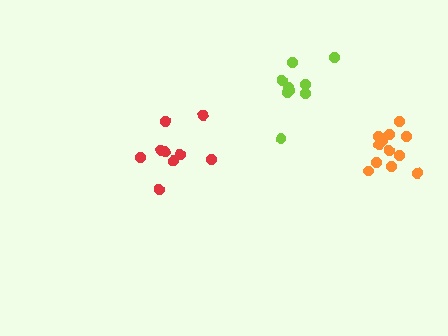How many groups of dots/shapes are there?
There are 3 groups.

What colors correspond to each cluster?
The clusters are colored: lime, red, orange.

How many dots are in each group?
Group 1: 9 dots, Group 2: 9 dots, Group 3: 12 dots (30 total).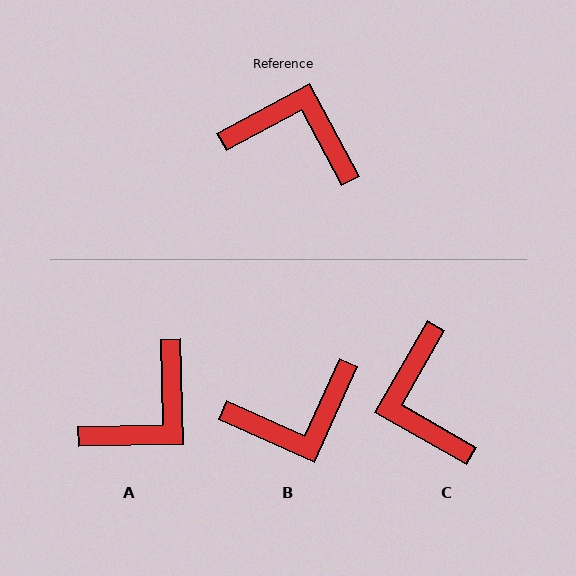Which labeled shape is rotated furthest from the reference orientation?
B, about 142 degrees away.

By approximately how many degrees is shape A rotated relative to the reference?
Approximately 117 degrees clockwise.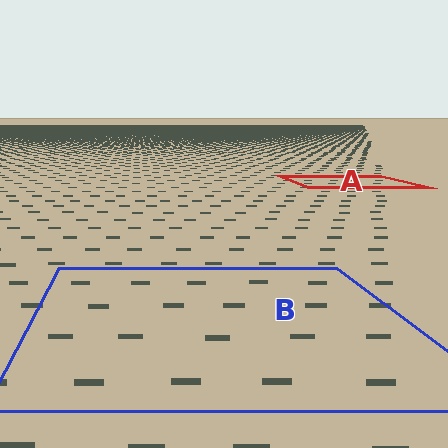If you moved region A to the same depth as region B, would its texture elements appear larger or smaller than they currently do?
They would appear larger. At a closer depth, the same texture elements are projected at a bigger on-screen size.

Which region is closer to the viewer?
Region B is closer. The texture elements there are larger and more spread out.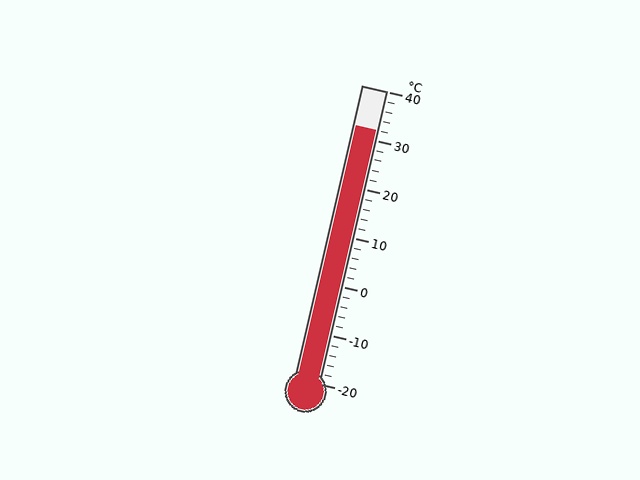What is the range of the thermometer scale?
The thermometer scale ranges from -20°C to 40°C.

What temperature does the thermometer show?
The thermometer shows approximately 32°C.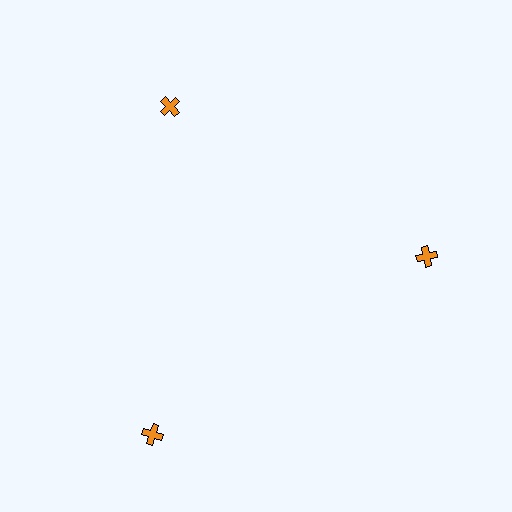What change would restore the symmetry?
The symmetry would be restored by moving it inward, back onto the ring so that all 3 crosses sit at equal angles and equal distance from the center.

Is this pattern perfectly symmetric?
No. The 3 orange crosses are arranged in a ring, but one element near the 7 o'clock position is pushed outward from the center, breaking the 3-fold rotational symmetry.